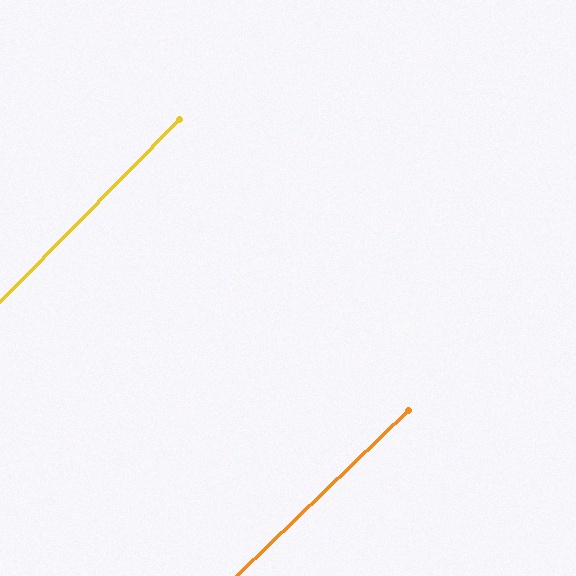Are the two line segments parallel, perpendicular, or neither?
Parallel — their directions differ by only 1.5°.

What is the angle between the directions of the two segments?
Approximately 1 degree.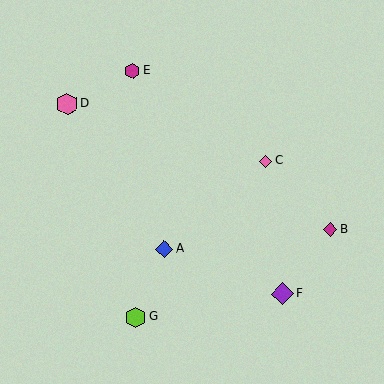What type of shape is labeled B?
Shape B is a magenta diamond.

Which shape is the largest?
The purple diamond (labeled F) is the largest.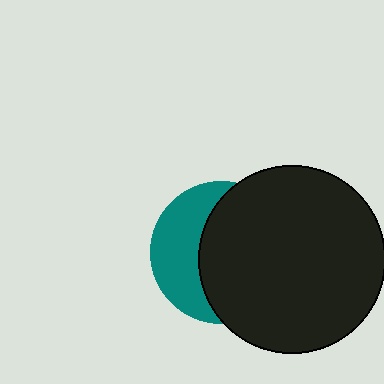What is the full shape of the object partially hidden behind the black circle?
The partially hidden object is a teal circle.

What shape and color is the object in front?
The object in front is a black circle.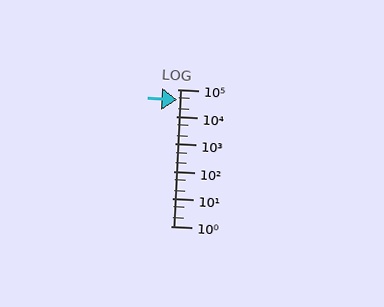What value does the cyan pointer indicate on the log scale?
The pointer indicates approximately 41000.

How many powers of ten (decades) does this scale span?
The scale spans 5 decades, from 1 to 100000.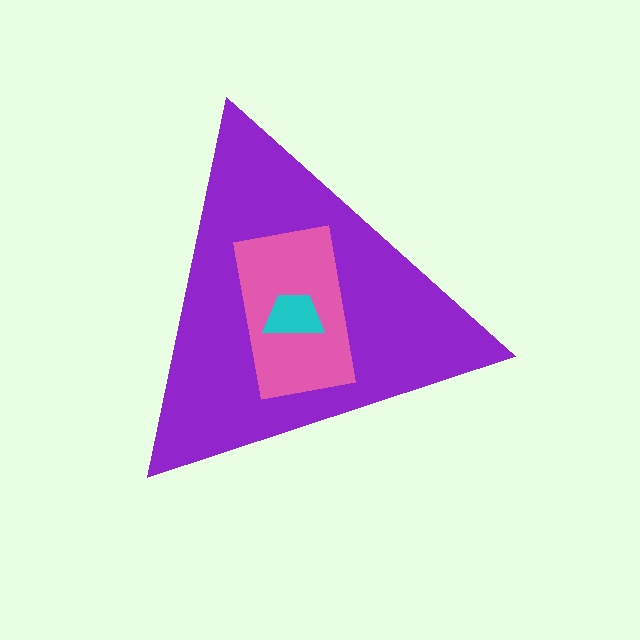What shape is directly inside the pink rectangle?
The cyan trapezoid.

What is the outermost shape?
The purple triangle.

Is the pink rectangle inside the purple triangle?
Yes.